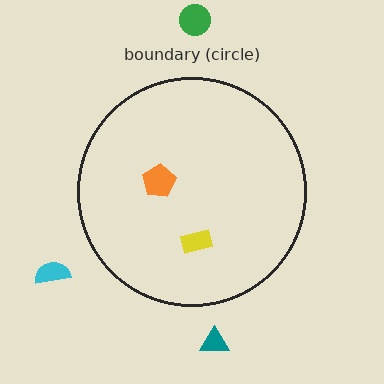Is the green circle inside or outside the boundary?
Outside.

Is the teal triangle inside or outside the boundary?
Outside.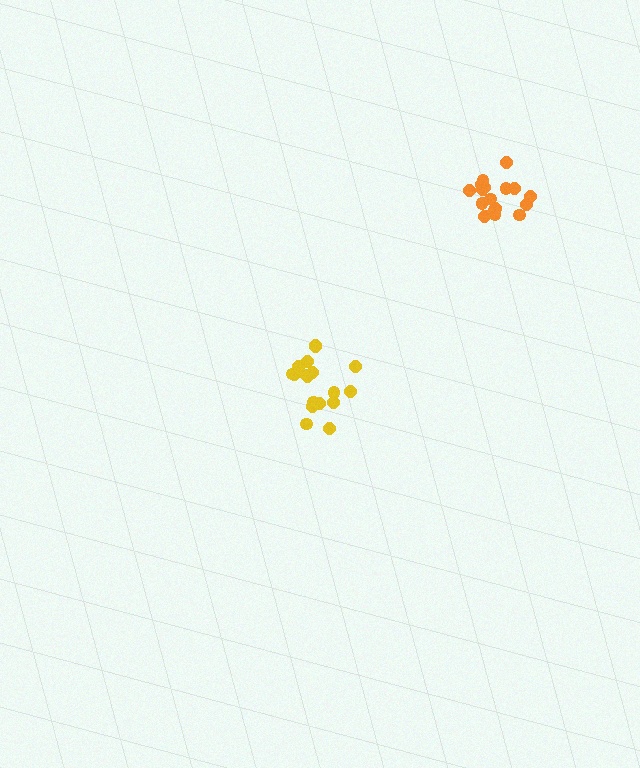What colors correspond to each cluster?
The clusters are colored: orange, yellow.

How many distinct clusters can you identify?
There are 2 distinct clusters.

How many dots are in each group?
Group 1: 17 dots, Group 2: 18 dots (35 total).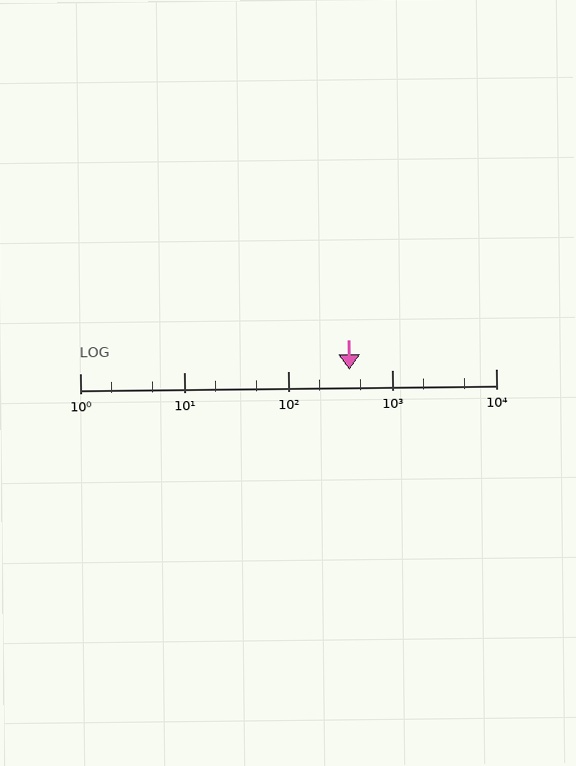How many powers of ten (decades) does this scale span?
The scale spans 4 decades, from 1 to 10000.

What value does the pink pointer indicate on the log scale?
The pointer indicates approximately 390.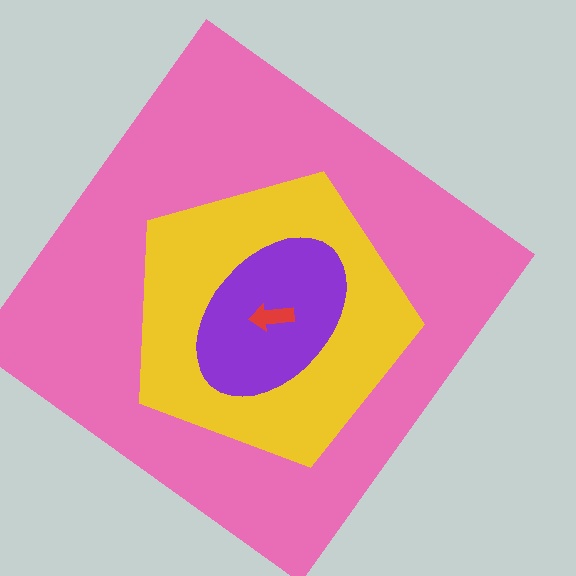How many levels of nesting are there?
4.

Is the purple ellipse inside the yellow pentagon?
Yes.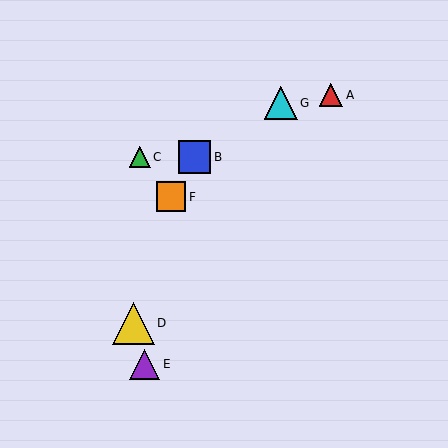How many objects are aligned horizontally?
2 objects (B, C) are aligned horizontally.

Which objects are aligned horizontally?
Objects B, C are aligned horizontally.